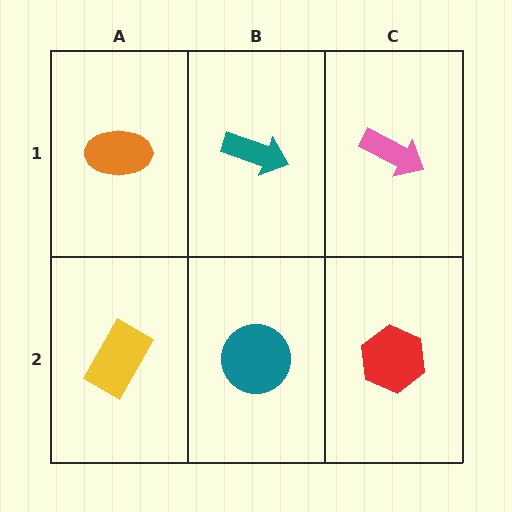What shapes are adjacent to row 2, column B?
A teal arrow (row 1, column B), a yellow rectangle (row 2, column A), a red hexagon (row 2, column C).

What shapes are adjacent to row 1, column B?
A teal circle (row 2, column B), an orange ellipse (row 1, column A), a pink arrow (row 1, column C).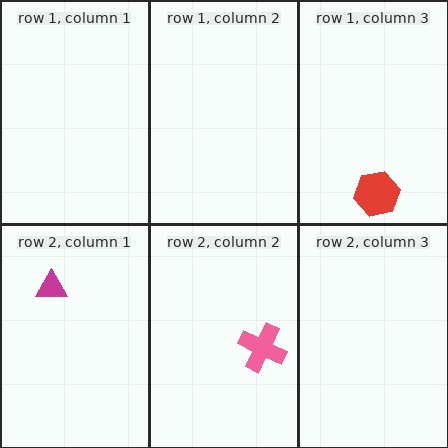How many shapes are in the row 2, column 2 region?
1.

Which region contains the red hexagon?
The row 1, column 3 region.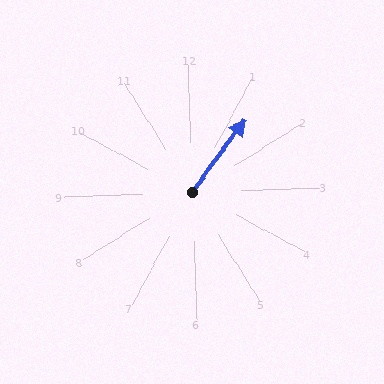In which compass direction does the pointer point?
Northeast.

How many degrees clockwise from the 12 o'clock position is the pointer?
Approximately 38 degrees.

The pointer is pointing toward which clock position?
Roughly 1 o'clock.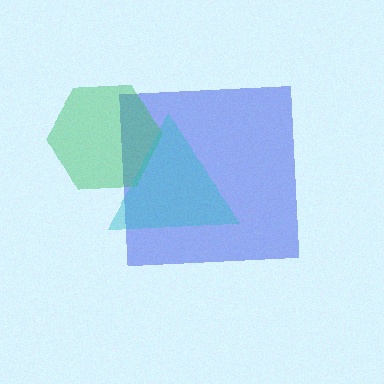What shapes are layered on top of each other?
The layered shapes are: a blue square, a green hexagon, a cyan triangle.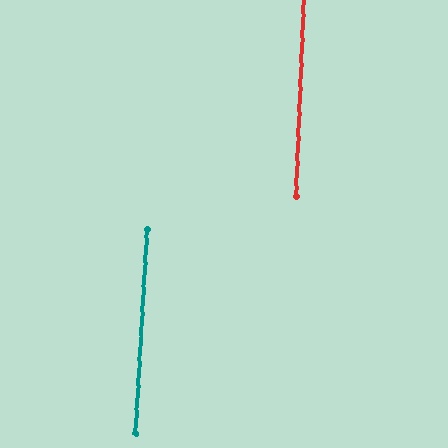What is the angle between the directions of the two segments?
Approximately 1 degree.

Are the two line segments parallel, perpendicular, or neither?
Parallel — their directions differ by only 1.2°.